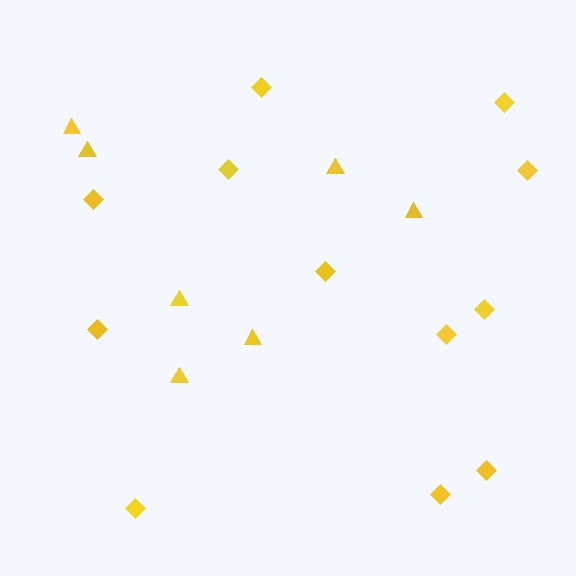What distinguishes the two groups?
There are 2 groups: one group of triangles (7) and one group of diamonds (12).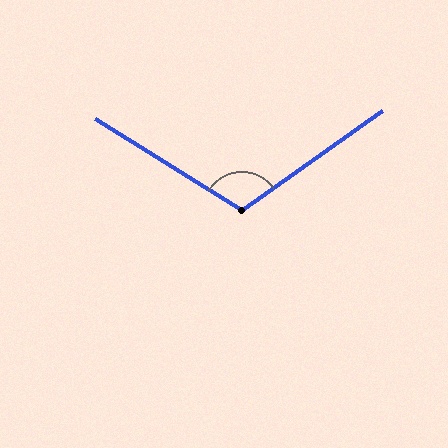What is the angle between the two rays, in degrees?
Approximately 113 degrees.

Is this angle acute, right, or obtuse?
It is obtuse.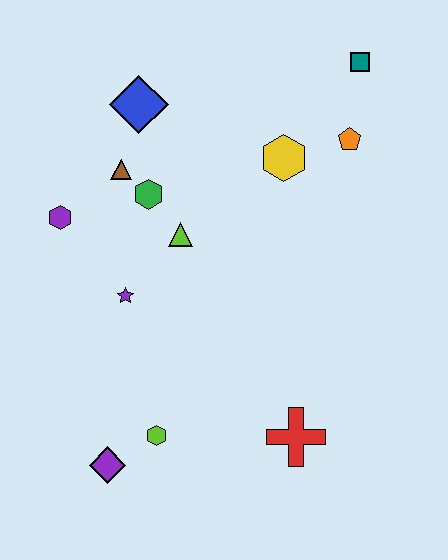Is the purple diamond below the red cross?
Yes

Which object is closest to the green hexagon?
The brown triangle is closest to the green hexagon.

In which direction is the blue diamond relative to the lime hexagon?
The blue diamond is above the lime hexagon.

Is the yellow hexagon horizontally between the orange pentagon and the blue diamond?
Yes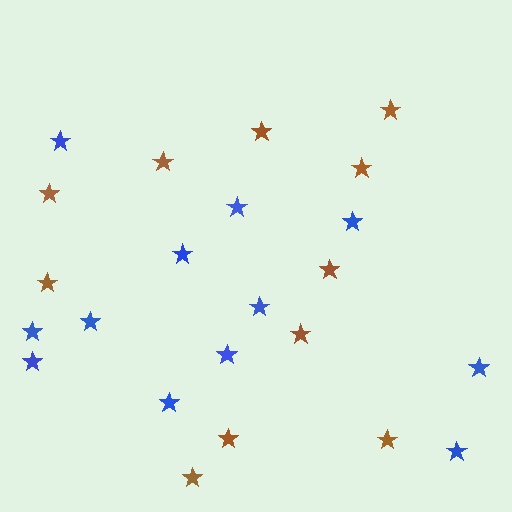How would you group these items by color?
There are 2 groups: one group of blue stars (12) and one group of brown stars (11).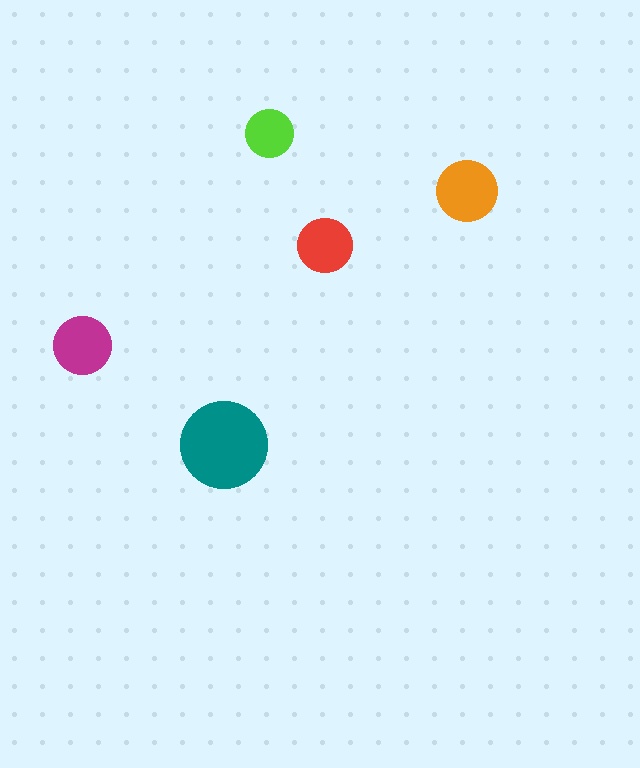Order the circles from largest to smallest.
the teal one, the orange one, the magenta one, the red one, the lime one.